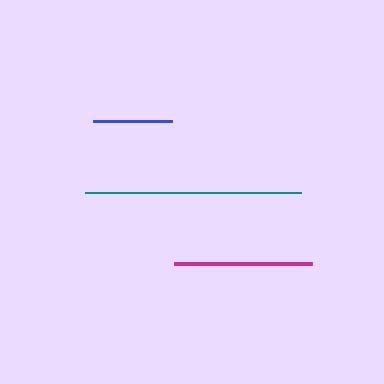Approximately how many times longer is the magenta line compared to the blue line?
The magenta line is approximately 1.8 times the length of the blue line.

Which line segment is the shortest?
The blue line is the shortest at approximately 79 pixels.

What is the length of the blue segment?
The blue segment is approximately 79 pixels long.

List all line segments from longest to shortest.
From longest to shortest: teal, magenta, blue.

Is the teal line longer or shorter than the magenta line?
The teal line is longer than the magenta line.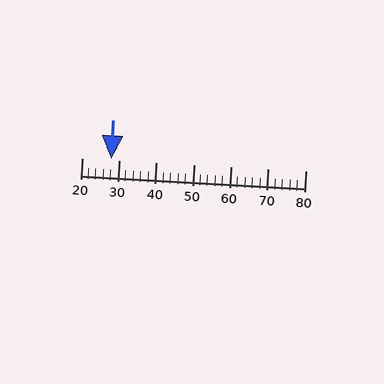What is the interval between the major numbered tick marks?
The major tick marks are spaced 10 units apart.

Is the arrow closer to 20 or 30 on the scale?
The arrow is closer to 30.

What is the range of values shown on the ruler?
The ruler shows values from 20 to 80.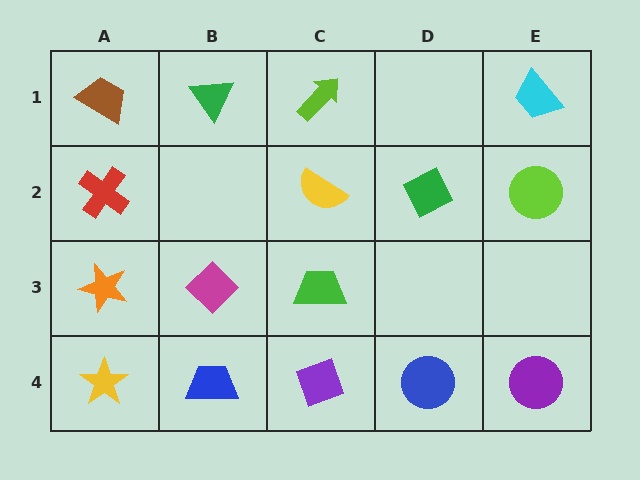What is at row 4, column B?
A blue trapezoid.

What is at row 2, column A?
A red cross.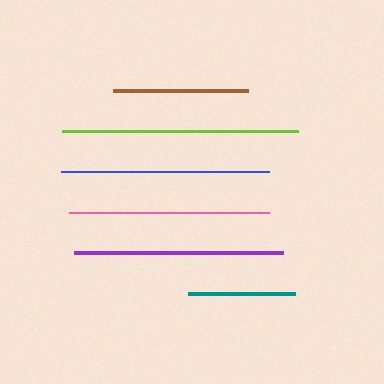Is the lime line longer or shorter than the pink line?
The lime line is longer than the pink line.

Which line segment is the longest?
The lime line is the longest at approximately 236 pixels.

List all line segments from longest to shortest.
From longest to shortest: lime, purple, blue, pink, brown, teal.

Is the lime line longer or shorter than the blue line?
The lime line is longer than the blue line.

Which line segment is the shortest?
The teal line is the shortest at approximately 108 pixels.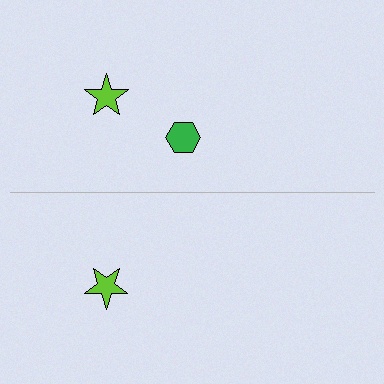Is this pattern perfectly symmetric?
No, the pattern is not perfectly symmetric. A green hexagon is missing from the bottom side.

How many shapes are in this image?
There are 3 shapes in this image.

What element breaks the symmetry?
A green hexagon is missing from the bottom side.